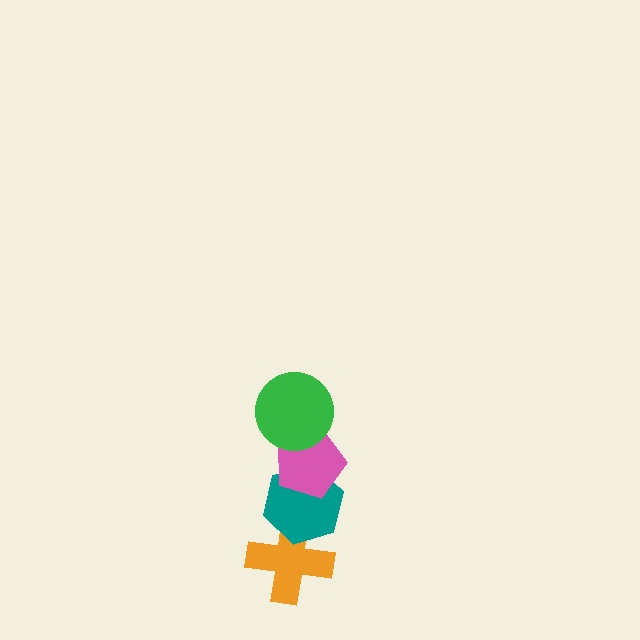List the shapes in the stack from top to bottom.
From top to bottom: the green circle, the pink pentagon, the teal hexagon, the orange cross.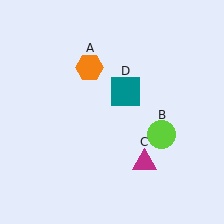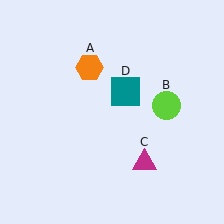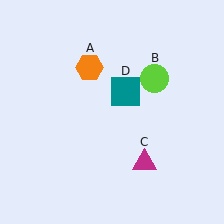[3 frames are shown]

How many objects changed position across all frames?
1 object changed position: lime circle (object B).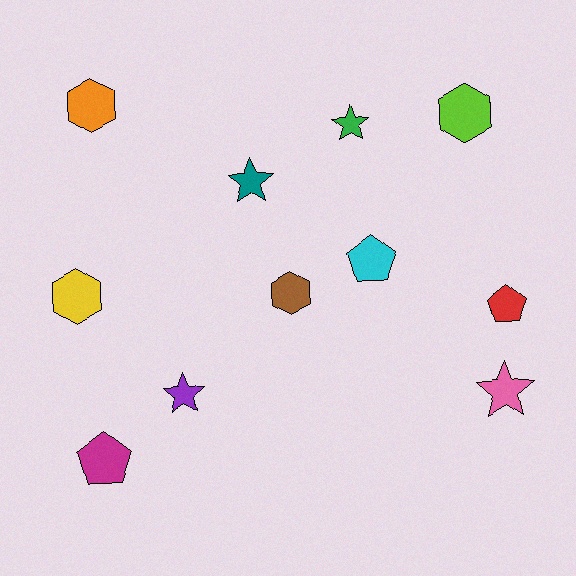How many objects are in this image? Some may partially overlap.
There are 11 objects.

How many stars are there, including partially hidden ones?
There are 4 stars.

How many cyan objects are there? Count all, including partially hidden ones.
There is 1 cyan object.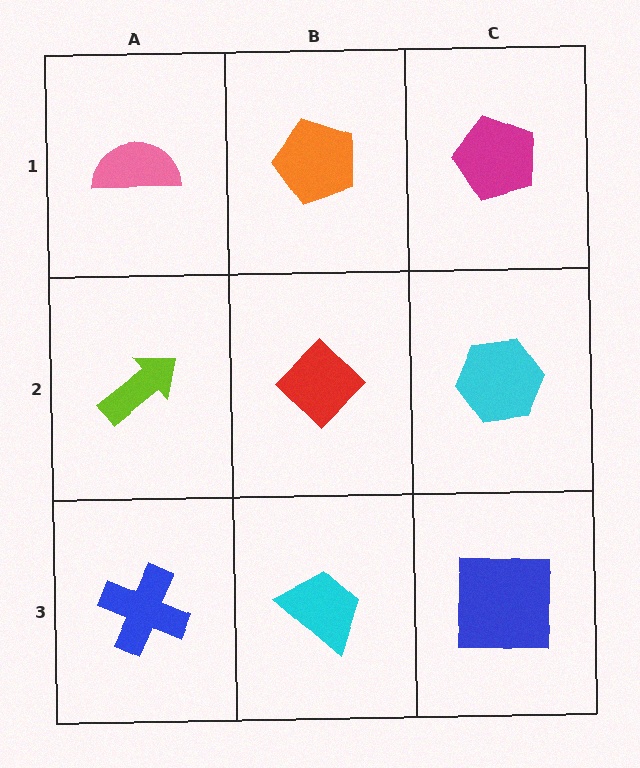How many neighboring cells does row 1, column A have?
2.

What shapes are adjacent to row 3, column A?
A lime arrow (row 2, column A), a cyan trapezoid (row 3, column B).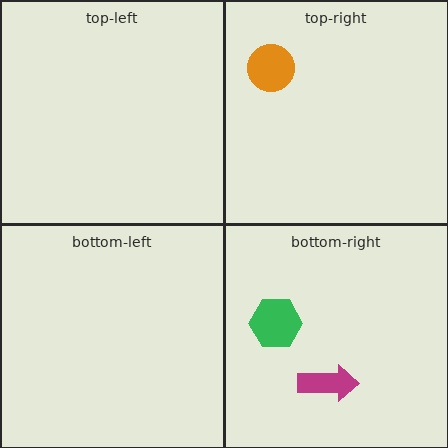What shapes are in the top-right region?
The orange circle.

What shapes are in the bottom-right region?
The magenta arrow, the green hexagon.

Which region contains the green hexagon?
The bottom-right region.